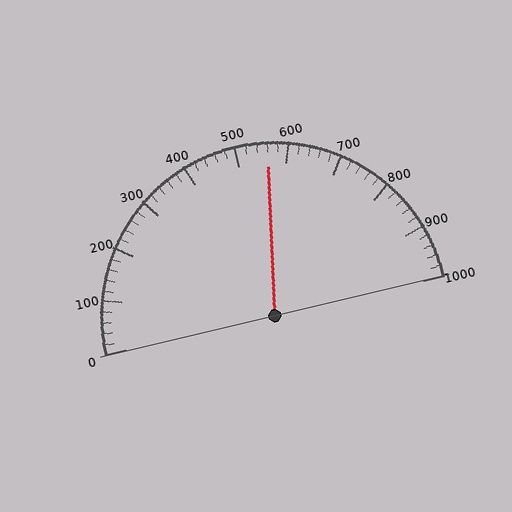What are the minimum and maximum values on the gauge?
The gauge ranges from 0 to 1000.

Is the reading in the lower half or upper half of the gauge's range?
The reading is in the upper half of the range (0 to 1000).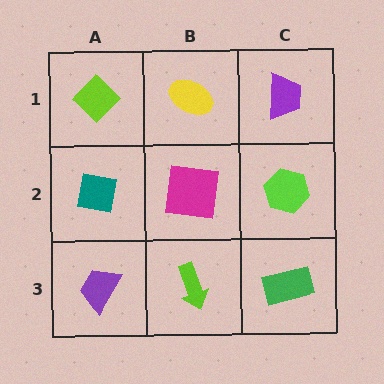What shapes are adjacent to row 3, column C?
A lime hexagon (row 2, column C), a lime arrow (row 3, column B).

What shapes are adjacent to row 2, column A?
A lime diamond (row 1, column A), a purple trapezoid (row 3, column A), a magenta square (row 2, column B).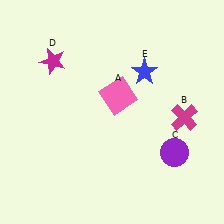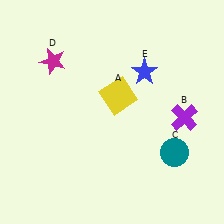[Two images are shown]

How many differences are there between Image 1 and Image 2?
There are 3 differences between the two images.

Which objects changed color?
A changed from pink to yellow. B changed from magenta to purple. C changed from purple to teal.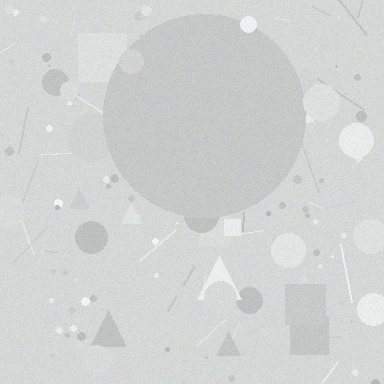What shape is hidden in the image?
A circle is hidden in the image.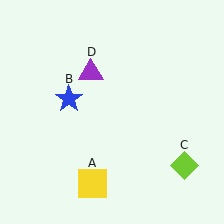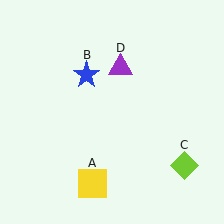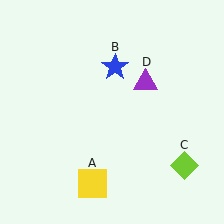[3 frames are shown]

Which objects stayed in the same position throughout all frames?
Yellow square (object A) and lime diamond (object C) remained stationary.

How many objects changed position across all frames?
2 objects changed position: blue star (object B), purple triangle (object D).